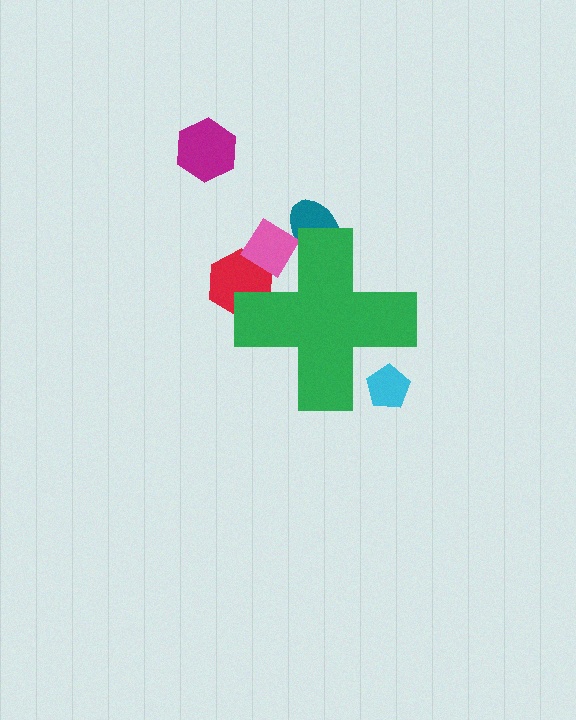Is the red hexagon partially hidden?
Yes, the red hexagon is partially hidden behind the green cross.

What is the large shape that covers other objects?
A green cross.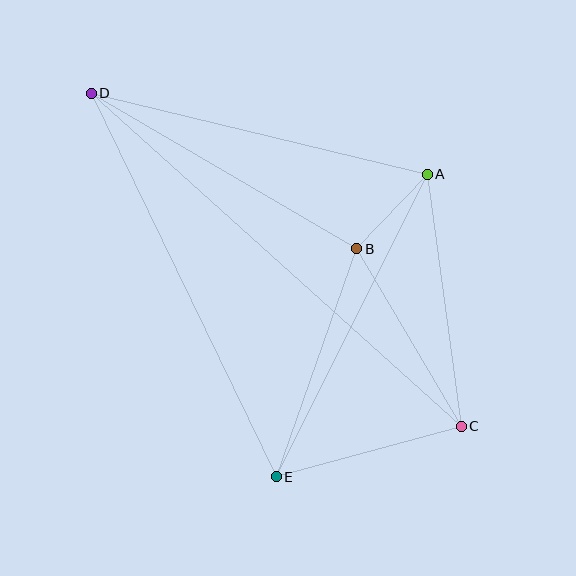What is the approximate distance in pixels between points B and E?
The distance between B and E is approximately 242 pixels.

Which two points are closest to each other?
Points A and B are closest to each other.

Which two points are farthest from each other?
Points C and D are farthest from each other.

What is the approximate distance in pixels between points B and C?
The distance between B and C is approximately 206 pixels.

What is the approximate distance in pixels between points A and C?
The distance between A and C is approximately 254 pixels.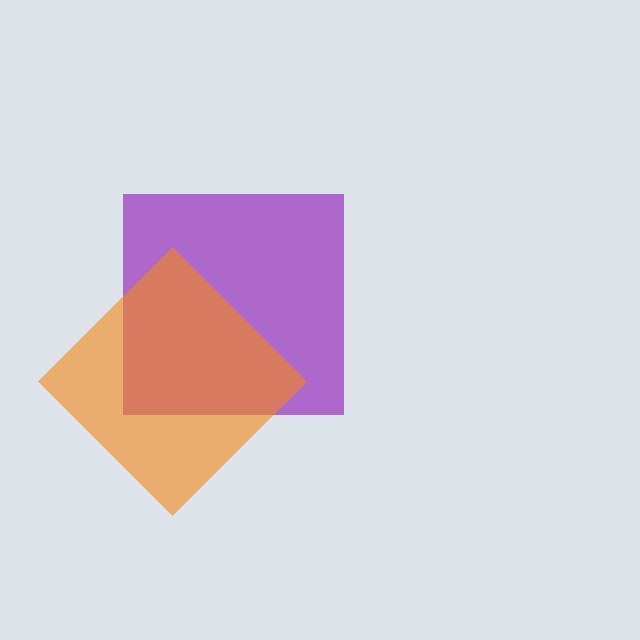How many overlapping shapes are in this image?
There are 2 overlapping shapes in the image.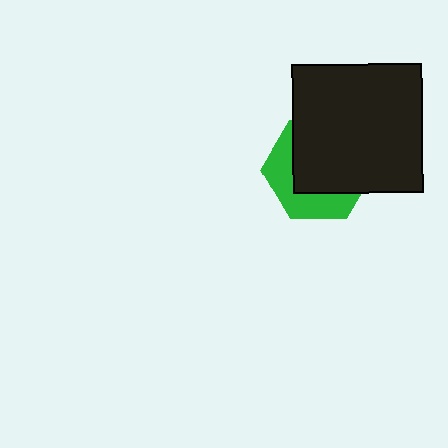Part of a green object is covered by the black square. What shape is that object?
It is a hexagon.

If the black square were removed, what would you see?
You would see the complete green hexagon.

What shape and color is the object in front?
The object in front is a black square.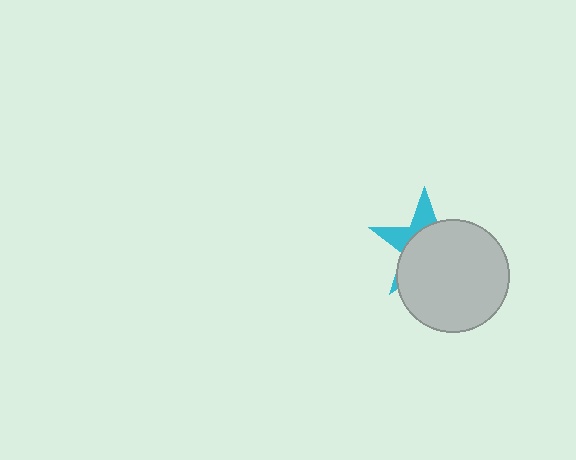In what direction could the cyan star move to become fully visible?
The cyan star could move toward the upper-left. That would shift it out from behind the light gray circle entirely.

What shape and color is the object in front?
The object in front is a light gray circle.